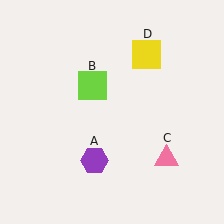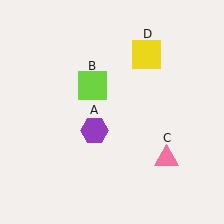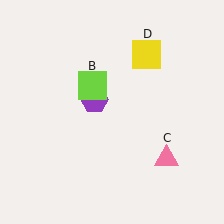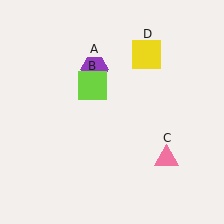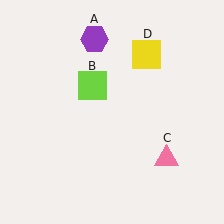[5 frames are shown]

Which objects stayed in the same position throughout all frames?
Lime square (object B) and pink triangle (object C) and yellow square (object D) remained stationary.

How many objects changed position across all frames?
1 object changed position: purple hexagon (object A).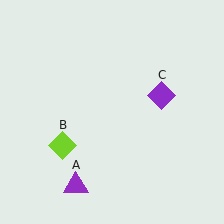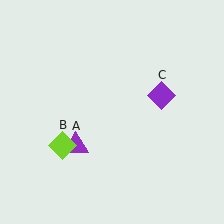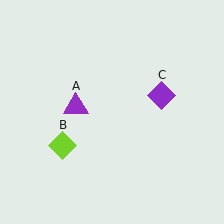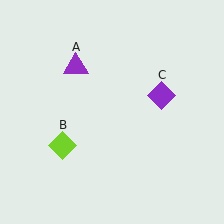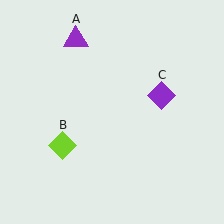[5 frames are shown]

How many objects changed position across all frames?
1 object changed position: purple triangle (object A).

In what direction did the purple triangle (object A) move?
The purple triangle (object A) moved up.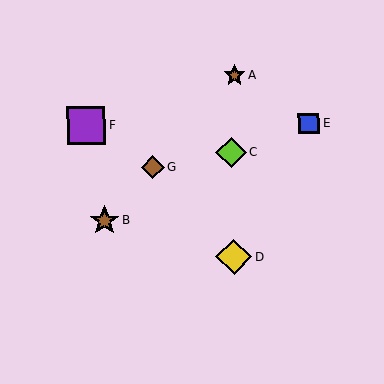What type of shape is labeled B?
Shape B is a brown star.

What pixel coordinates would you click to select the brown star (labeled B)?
Click at (105, 220) to select the brown star B.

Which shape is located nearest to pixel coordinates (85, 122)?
The purple square (labeled F) at (86, 125) is nearest to that location.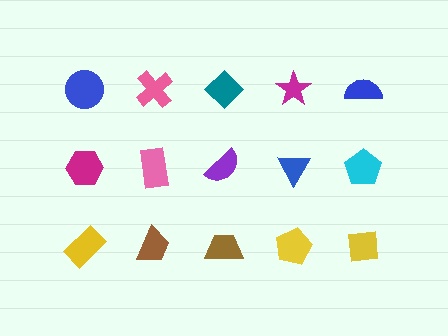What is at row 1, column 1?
A blue circle.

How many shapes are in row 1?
5 shapes.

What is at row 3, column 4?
A yellow pentagon.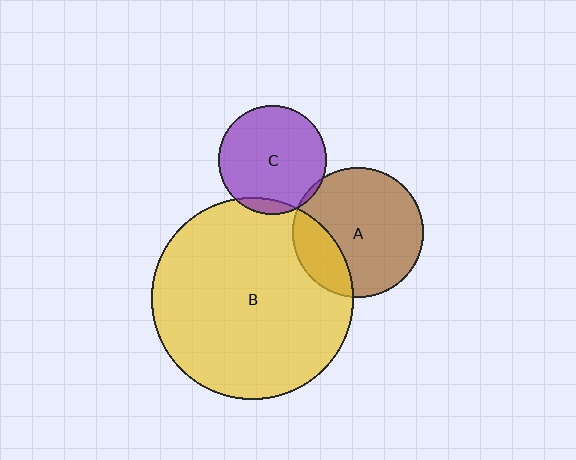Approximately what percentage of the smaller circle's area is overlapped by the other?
Approximately 5%.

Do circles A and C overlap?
Yes.